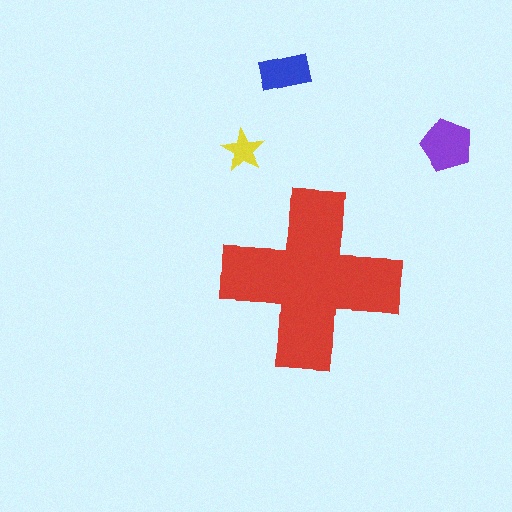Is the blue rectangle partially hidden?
No, the blue rectangle is fully visible.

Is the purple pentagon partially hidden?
No, the purple pentagon is fully visible.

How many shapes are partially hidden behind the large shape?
0 shapes are partially hidden.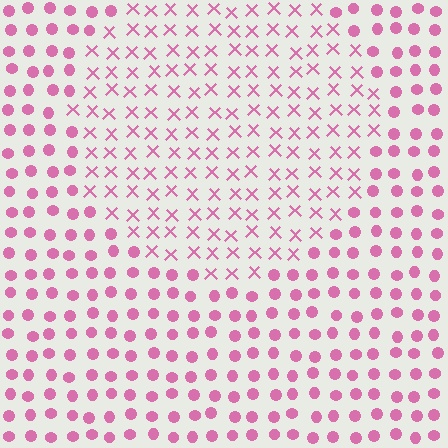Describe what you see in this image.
The image is filled with small pink elements arranged in a uniform grid. A circle-shaped region contains X marks, while the surrounding area contains circles. The boundary is defined purely by the change in element shape.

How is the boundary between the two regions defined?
The boundary is defined by a change in element shape: X marks inside vs. circles outside. All elements share the same color and spacing.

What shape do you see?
I see a circle.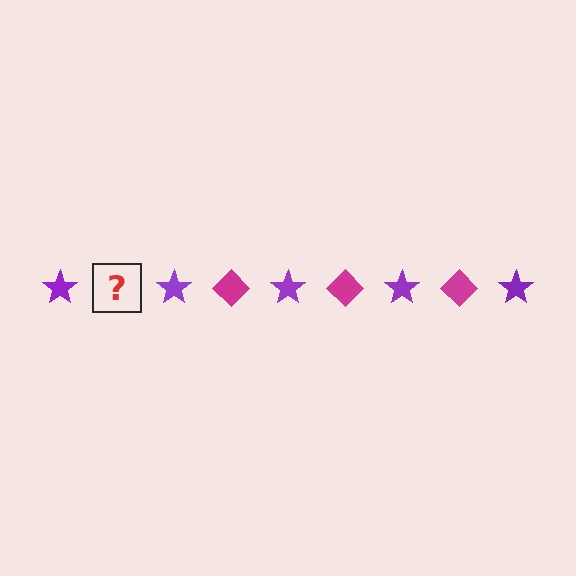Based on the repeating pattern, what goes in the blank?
The blank should be a magenta diamond.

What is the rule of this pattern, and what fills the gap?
The rule is that the pattern alternates between purple star and magenta diamond. The gap should be filled with a magenta diamond.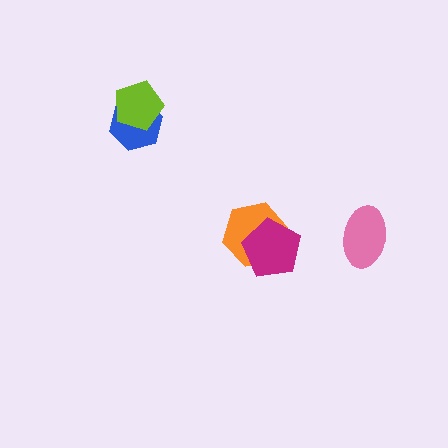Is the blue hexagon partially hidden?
Yes, it is partially covered by another shape.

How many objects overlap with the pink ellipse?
0 objects overlap with the pink ellipse.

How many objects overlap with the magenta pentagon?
1 object overlaps with the magenta pentagon.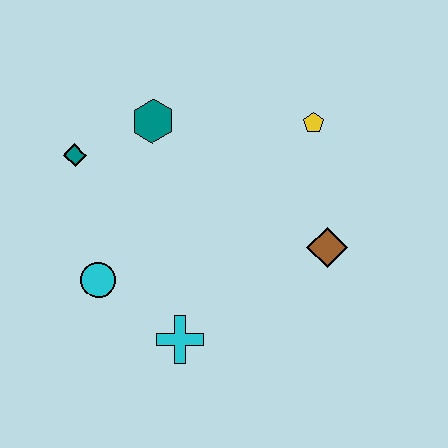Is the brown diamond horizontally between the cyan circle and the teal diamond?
No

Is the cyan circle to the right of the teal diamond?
Yes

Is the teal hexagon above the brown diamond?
Yes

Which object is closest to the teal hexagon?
The teal diamond is closest to the teal hexagon.